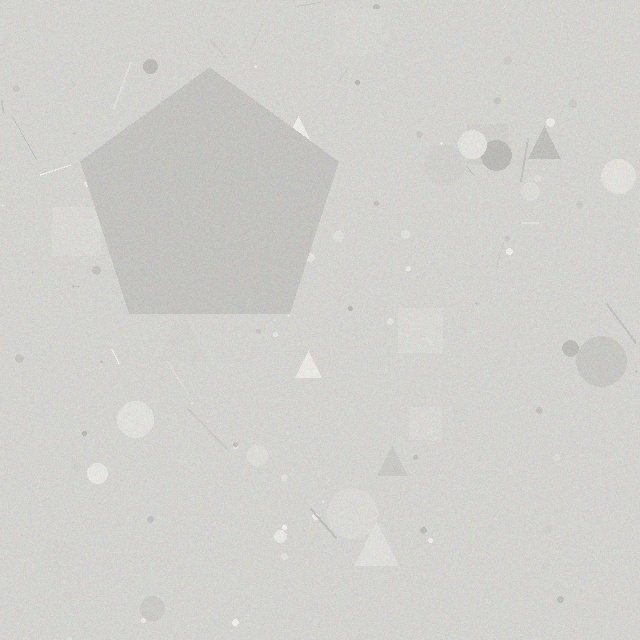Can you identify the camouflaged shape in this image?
The camouflaged shape is a pentagon.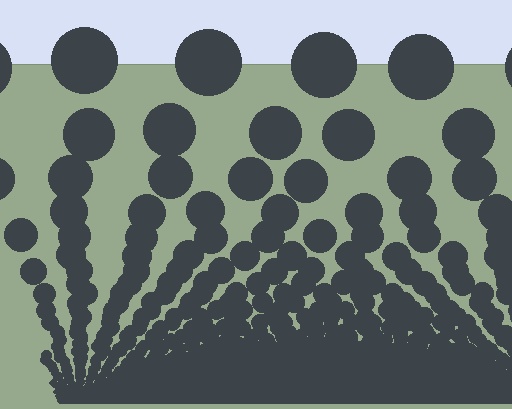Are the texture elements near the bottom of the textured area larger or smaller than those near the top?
Smaller. The gradient is inverted — elements near the bottom are smaller and denser.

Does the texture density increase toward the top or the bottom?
Density increases toward the bottom.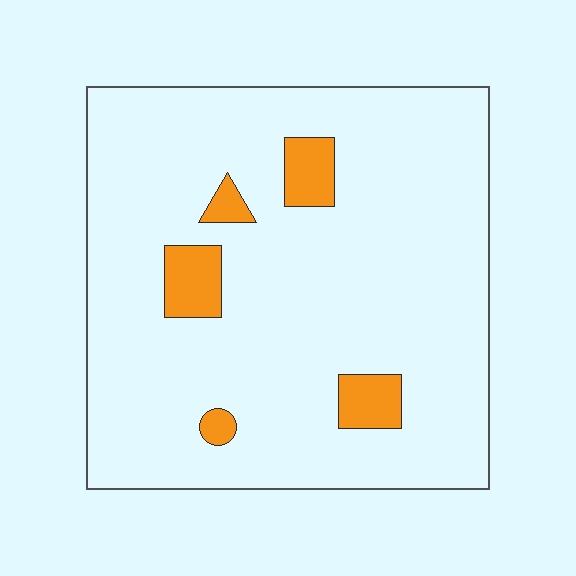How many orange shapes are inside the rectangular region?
5.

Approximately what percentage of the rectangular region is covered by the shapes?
Approximately 10%.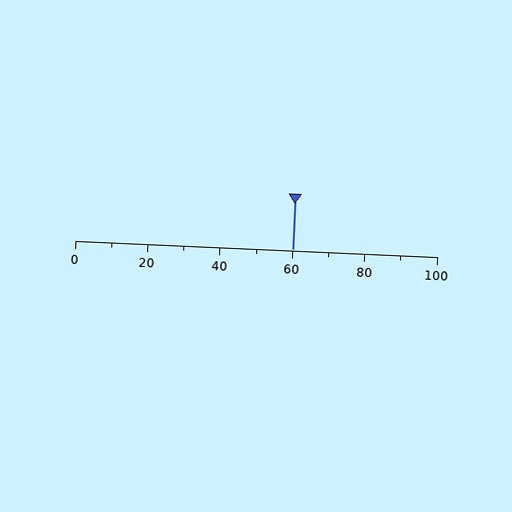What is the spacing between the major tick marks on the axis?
The major ticks are spaced 20 apart.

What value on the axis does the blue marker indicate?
The marker indicates approximately 60.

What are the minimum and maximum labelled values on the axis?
The axis runs from 0 to 100.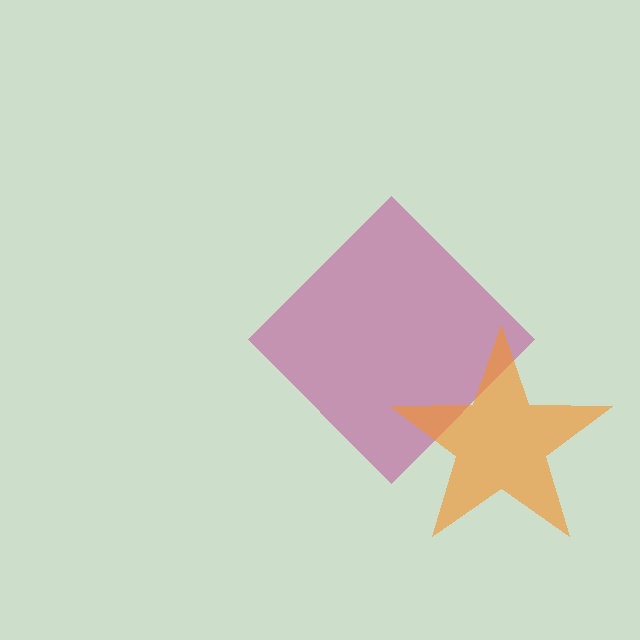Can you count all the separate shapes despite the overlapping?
Yes, there are 2 separate shapes.